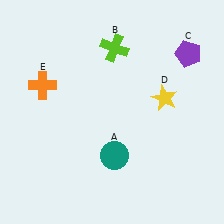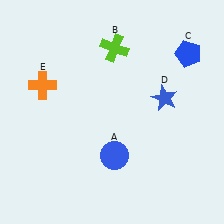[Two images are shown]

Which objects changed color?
A changed from teal to blue. C changed from purple to blue. D changed from yellow to blue.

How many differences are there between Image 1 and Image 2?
There are 3 differences between the two images.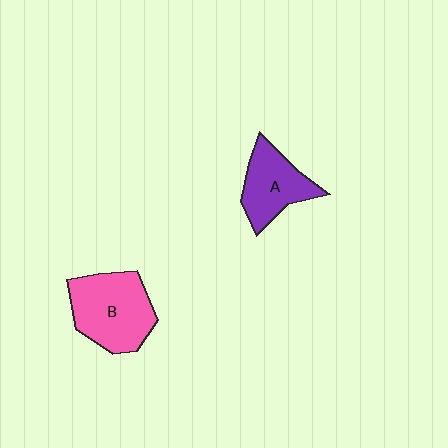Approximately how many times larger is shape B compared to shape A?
Approximately 1.4 times.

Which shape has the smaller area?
Shape A (purple).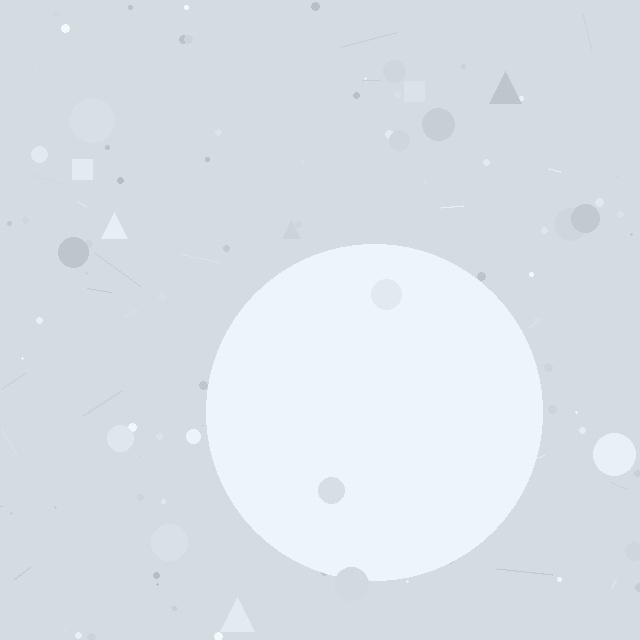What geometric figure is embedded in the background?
A circle is embedded in the background.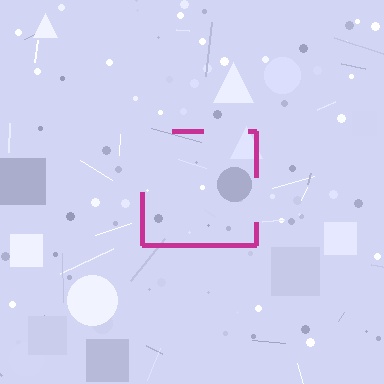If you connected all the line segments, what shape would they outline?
They would outline a square.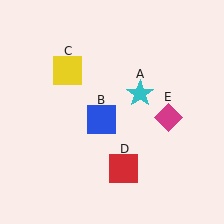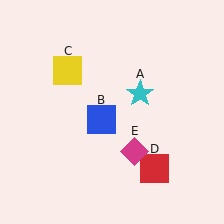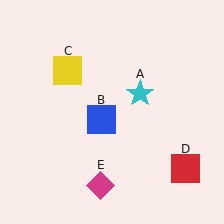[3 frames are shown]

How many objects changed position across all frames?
2 objects changed position: red square (object D), magenta diamond (object E).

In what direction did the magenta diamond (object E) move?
The magenta diamond (object E) moved down and to the left.